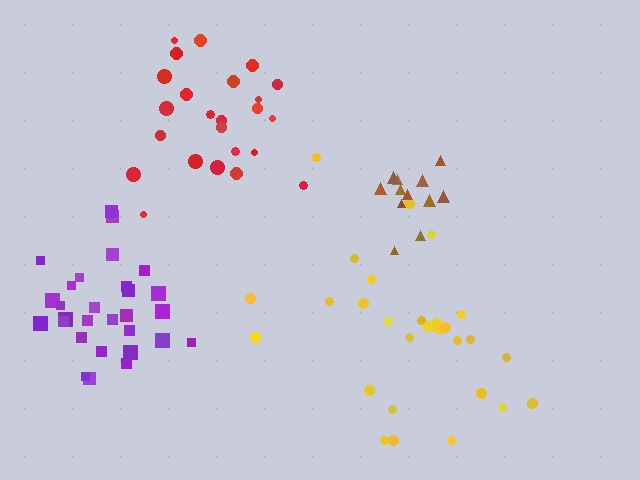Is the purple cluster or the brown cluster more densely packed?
Purple.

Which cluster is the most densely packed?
Purple.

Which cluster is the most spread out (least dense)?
Yellow.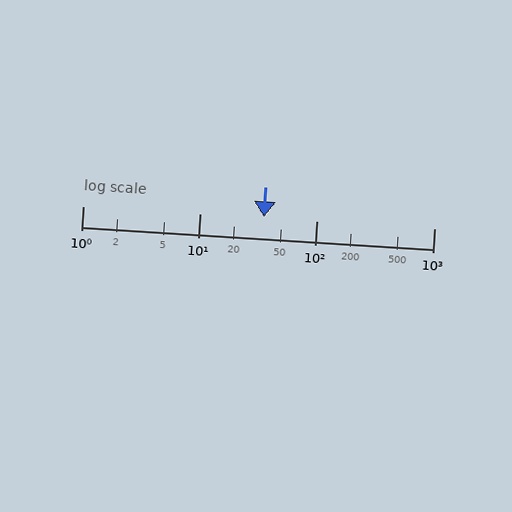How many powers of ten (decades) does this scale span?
The scale spans 3 decades, from 1 to 1000.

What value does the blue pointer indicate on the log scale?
The pointer indicates approximately 35.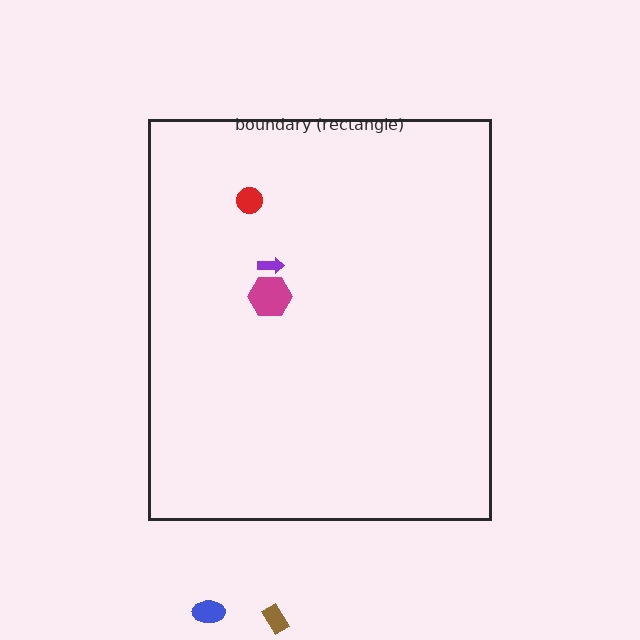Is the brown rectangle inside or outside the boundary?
Outside.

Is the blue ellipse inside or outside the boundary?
Outside.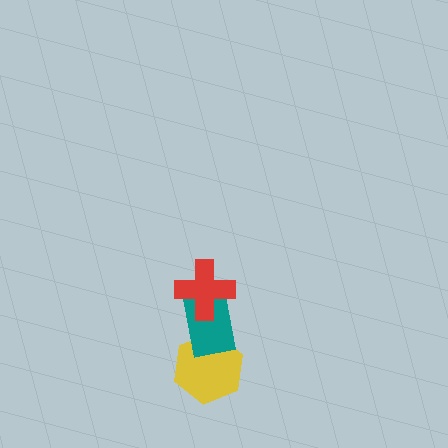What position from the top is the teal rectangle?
The teal rectangle is 2nd from the top.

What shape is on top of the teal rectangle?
The red cross is on top of the teal rectangle.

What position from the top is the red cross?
The red cross is 1st from the top.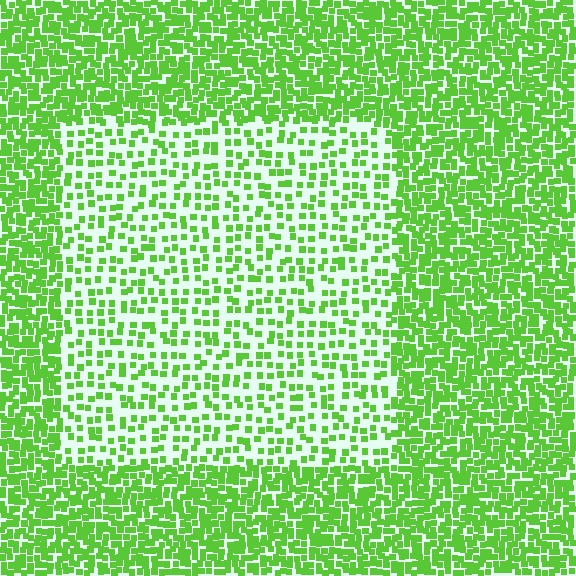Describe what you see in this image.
The image contains small lime elements arranged at two different densities. A rectangle-shaped region is visible where the elements are less densely packed than the surrounding area.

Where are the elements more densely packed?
The elements are more densely packed outside the rectangle boundary.